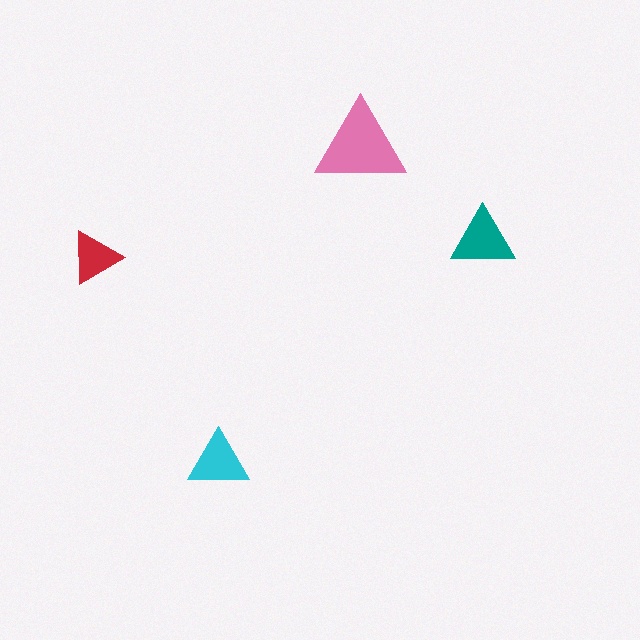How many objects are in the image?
There are 4 objects in the image.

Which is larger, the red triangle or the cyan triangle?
The cyan one.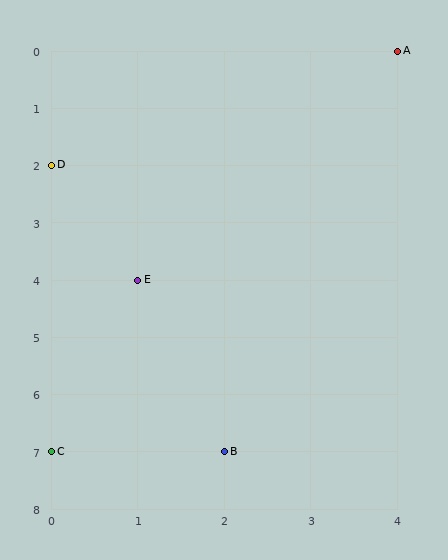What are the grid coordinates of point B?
Point B is at grid coordinates (2, 7).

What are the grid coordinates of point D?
Point D is at grid coordinates (0, 2).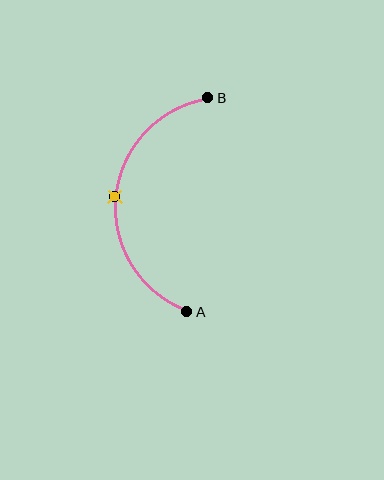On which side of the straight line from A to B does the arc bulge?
The arc bulges to the left of the straight line connecting A and B.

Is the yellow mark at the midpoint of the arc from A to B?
Yes. The yellow mark lies on the arc at equal arc-length from both A and B — it is the arc midpoint.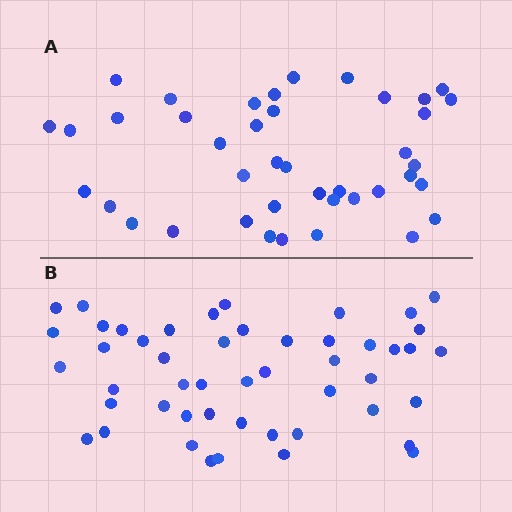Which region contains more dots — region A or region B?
Region B (the bottom region) has more dots.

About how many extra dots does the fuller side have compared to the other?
Region B has roughly 8 or so more dots than region A.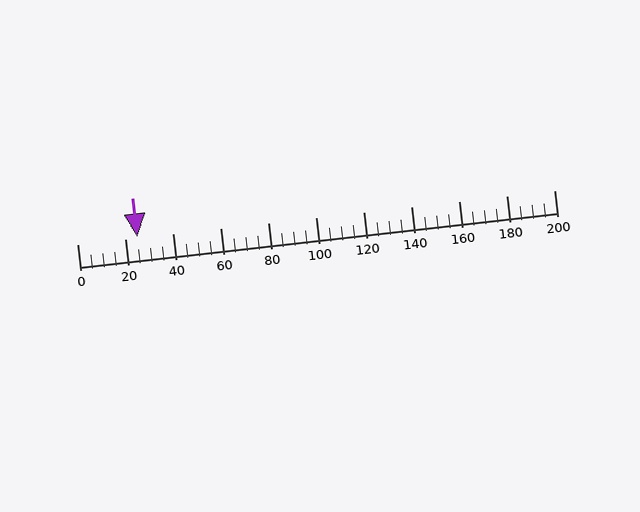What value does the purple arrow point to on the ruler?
The purple arrow points to approximately 25.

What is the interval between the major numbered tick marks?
The major tick marks are spaced 20 units apart.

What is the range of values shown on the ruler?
The ruler shows values from 0 to 200.